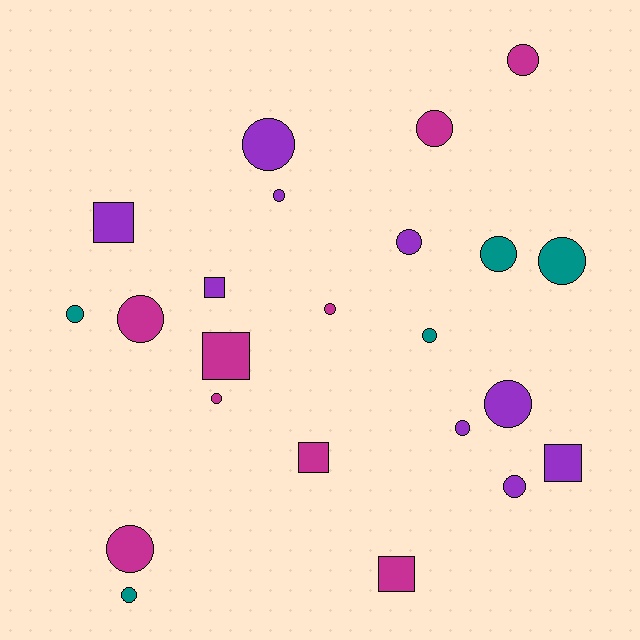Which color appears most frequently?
Purple, with 9 objects.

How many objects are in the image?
There are 23 objects.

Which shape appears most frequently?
Circle, with 17 objects.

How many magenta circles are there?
There are 6 magenta circles.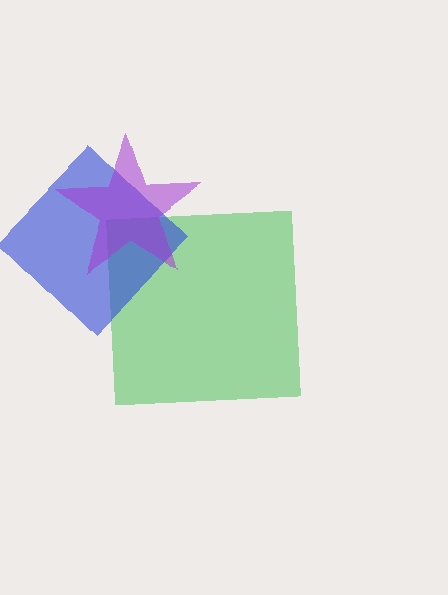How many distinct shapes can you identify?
There are 3 distinct shapes: a green square, a blue diamond, a purple star.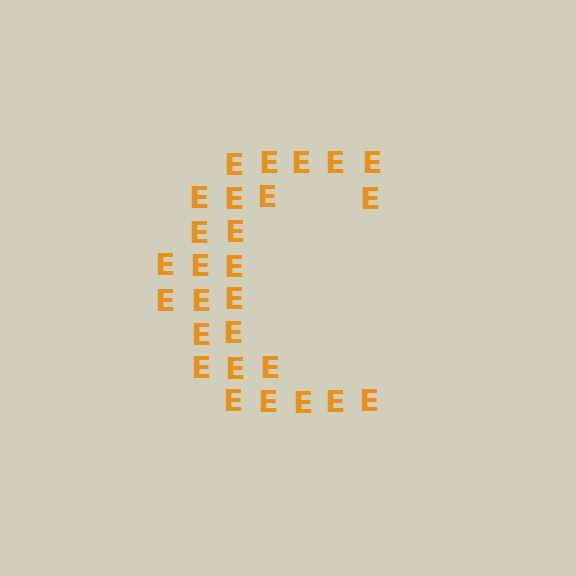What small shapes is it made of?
It is made of small letter E's.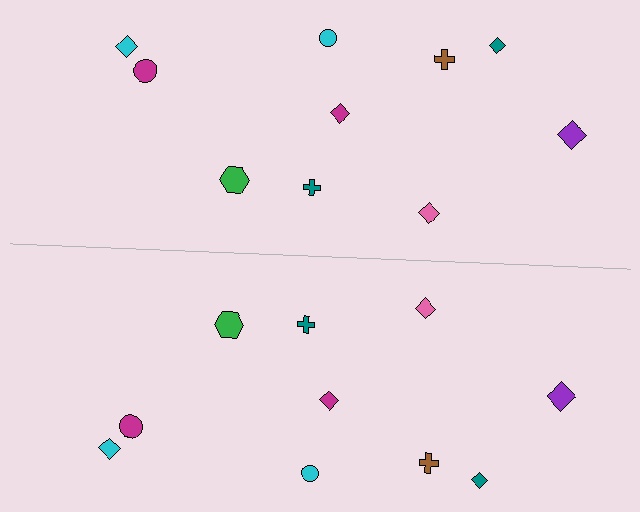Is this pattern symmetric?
Yes, this pattern has bilateral (reflection) symmetry.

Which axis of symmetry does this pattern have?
The pattern has a horizontal axis of symmetry running through the center of the image.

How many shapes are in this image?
There are 20 shapes in this image.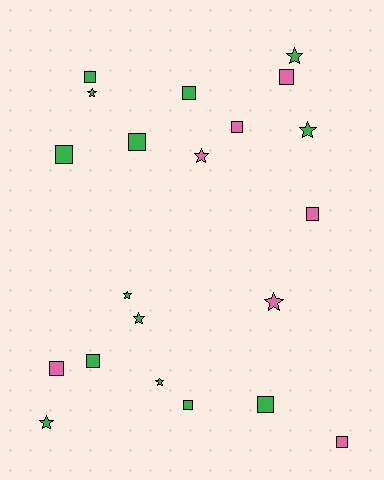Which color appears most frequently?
Green, with 14 objects.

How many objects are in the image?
There are 21 objects.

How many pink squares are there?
There are 5 pink squares.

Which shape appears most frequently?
Square, with 12 objects.